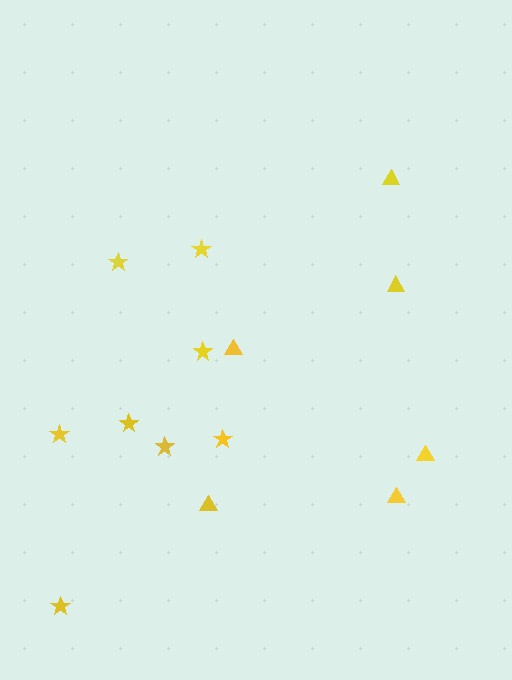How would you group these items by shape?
There are 2 groups: one group of stars (8) and one group of triangles (6).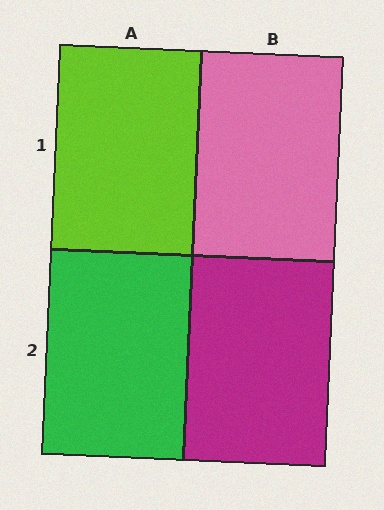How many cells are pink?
1 cell is pink.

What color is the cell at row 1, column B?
Pink.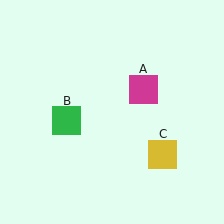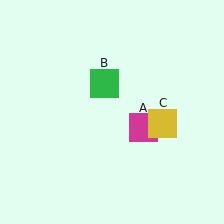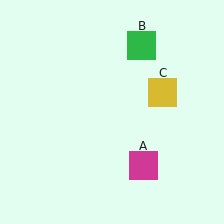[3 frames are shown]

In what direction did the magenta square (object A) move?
The magenta square (object A) moved down.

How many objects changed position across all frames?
3 objects changed position: magenta square (object A), green square (object B), yellow square (object C).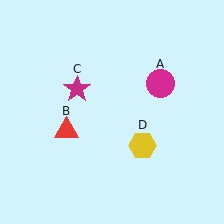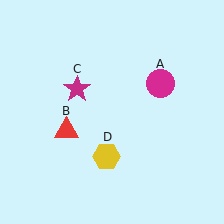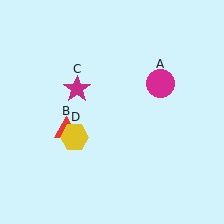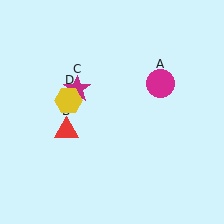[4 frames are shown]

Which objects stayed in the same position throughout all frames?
Magenta circle (object A) and red triangle (object B) and magenta star (object C) remained stationary.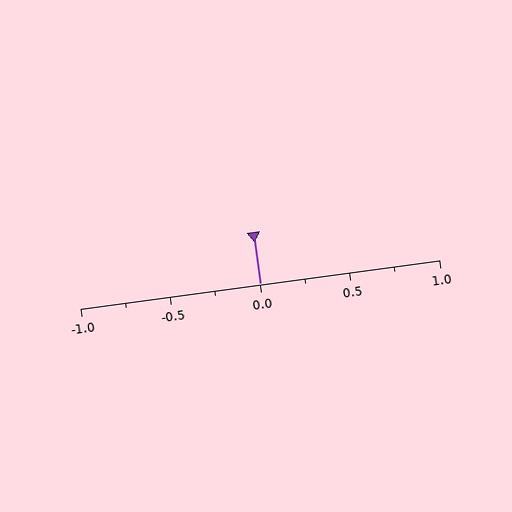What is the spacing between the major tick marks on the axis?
The major ticks are spaced 0.5 apart.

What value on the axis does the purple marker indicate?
The marker indicates approximately 0.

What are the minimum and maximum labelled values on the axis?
The axis runs from -1.0 to 1.0.